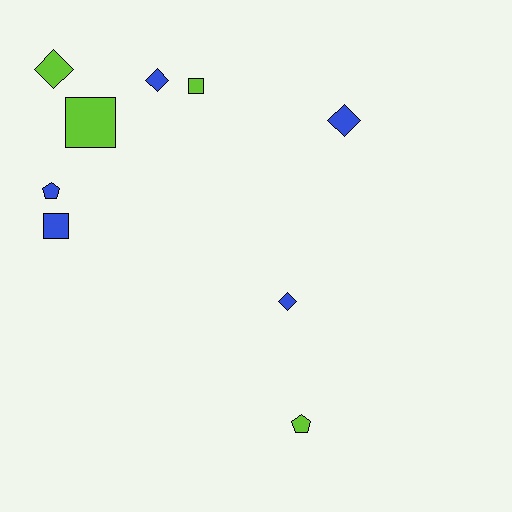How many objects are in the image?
There are 9 objects.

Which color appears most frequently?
Blue, with 5 objects.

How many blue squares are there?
There is 1 blue square.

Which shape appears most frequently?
Diamond, with 4 objects.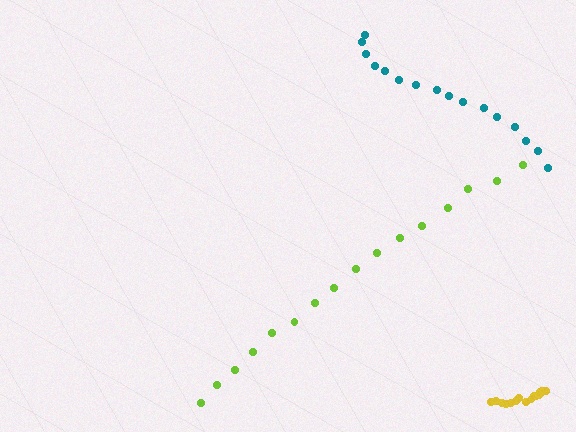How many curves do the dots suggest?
There are 3 distinct paths.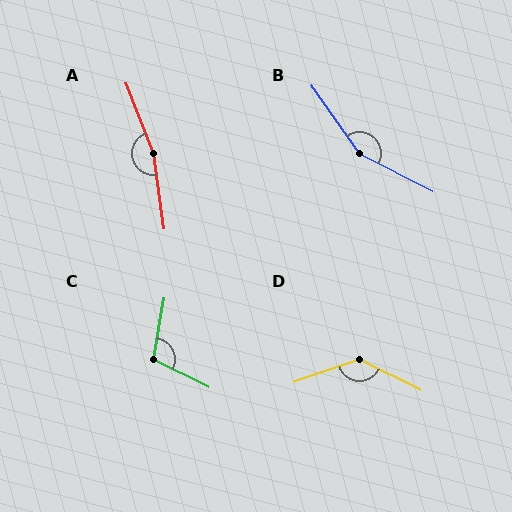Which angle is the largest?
A, at approximately 166 degrees.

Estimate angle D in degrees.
Approximately 135 degrees.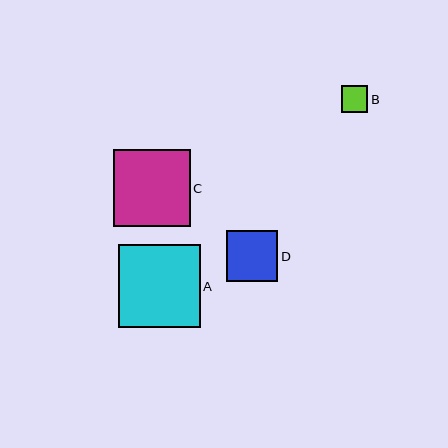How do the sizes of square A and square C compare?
Square A and square C are approximately the same size.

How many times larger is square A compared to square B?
Square A is approximately 3.1 times the size of square B.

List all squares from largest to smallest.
From largest to smallest: A, C, D, B.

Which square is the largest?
Square A is the largest with a size of approximately 82 pixels.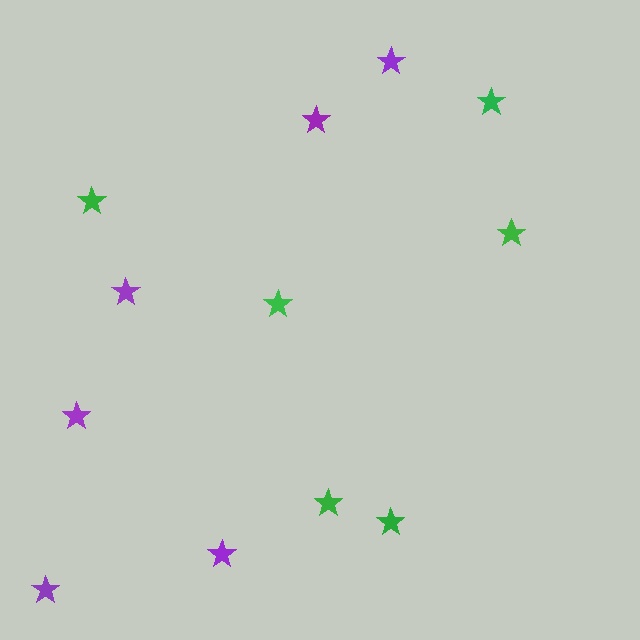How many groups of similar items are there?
There are 2 groups: one group of green stars (6) and one group of purple stars (6).